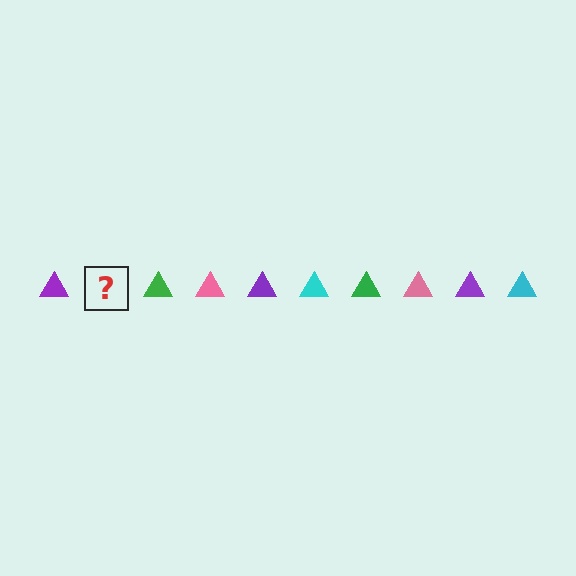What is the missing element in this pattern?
The missing element is a cyan triangle.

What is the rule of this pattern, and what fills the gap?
The rule is that the pattern cycles through purple, cyan, green, pink triangles. The gap should be filled with a cyan triangle.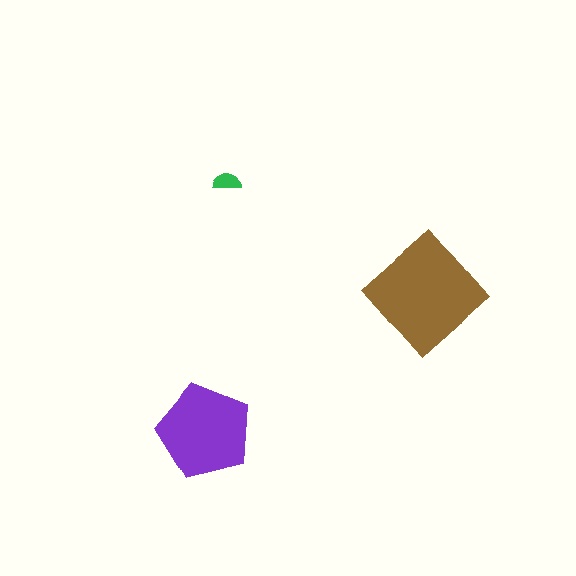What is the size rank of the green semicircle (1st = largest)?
3rd.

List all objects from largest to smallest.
The brown diamond, the purple pentagon, the green semicircle.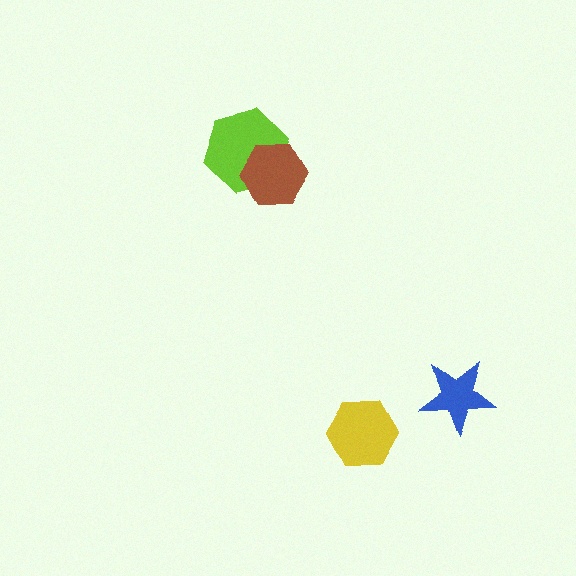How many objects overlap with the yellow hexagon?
0 objects overlap with the yellow hexagon.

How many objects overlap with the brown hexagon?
1 object overlaps with the brown hexagon.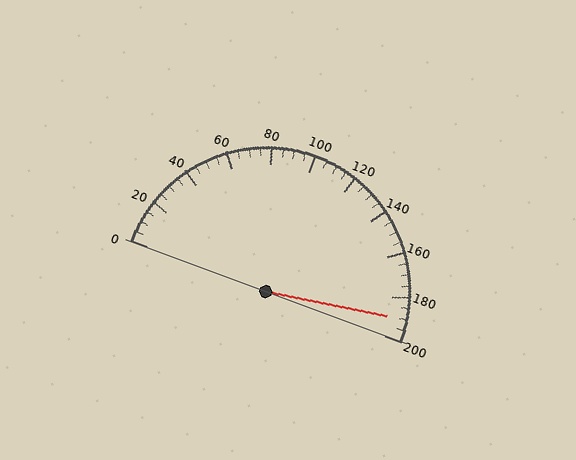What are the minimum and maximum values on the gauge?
The gauge ranges from 0 to 200.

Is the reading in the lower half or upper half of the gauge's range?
The reading is in the upper half of the range (0 to 200).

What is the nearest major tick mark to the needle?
The nearest major tick mark is 200.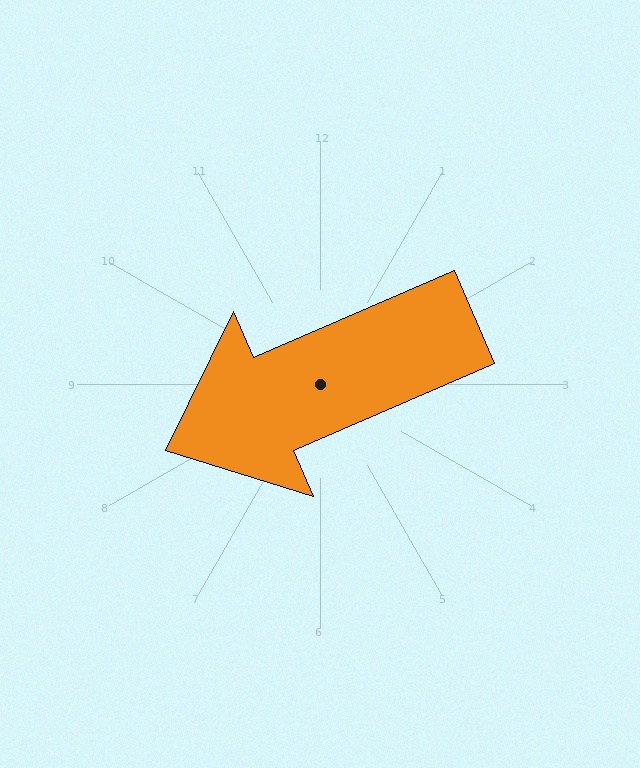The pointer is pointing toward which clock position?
Roughly 8 o'clock.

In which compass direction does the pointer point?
Southwest.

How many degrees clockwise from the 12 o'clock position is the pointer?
Approximately 247 degrees.